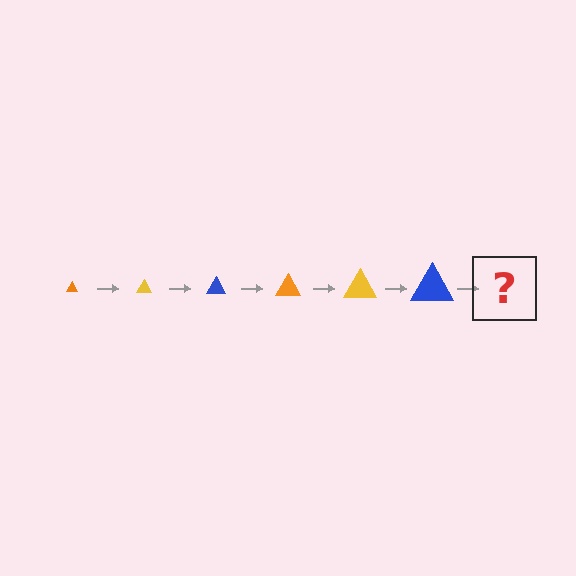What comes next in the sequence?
The next element should be an orange triangle, larger than the previous one.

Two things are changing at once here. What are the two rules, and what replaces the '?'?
The two rules are that the triangle grows larger each step and the color cycles through orange, yellow, and blue. The '?' should be an orange triangle, larger than the previous one.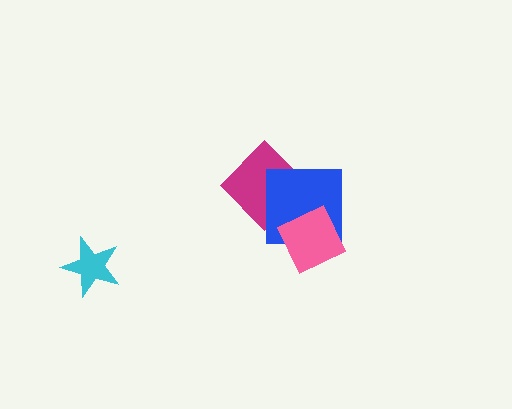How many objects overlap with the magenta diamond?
2 objects overlap with the magenta diamond.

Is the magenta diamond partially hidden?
Yes, it is partially covered by another shape.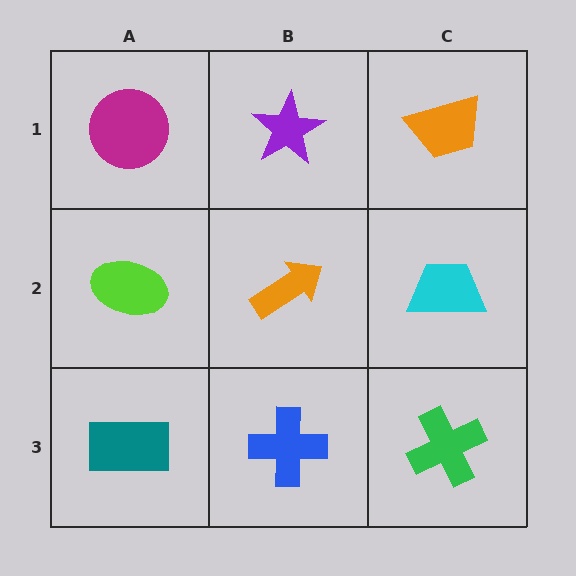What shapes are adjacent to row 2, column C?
An orange trapezoid (row 1, column C), a green cross (row 3, column C), an orange arrow (row 2, column B).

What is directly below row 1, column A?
A lime ellipse.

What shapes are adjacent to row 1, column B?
An orange arrow (row 2, column B), a magenta circle (row 1, column A), an orange trapezoid (row 1, column C).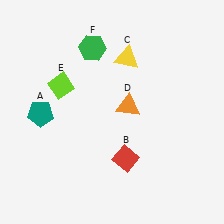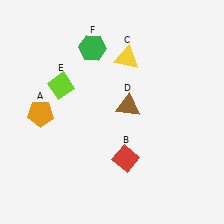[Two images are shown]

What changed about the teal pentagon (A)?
In Image 1, A is teal. In Image 2, it changed to orange.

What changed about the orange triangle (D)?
In Image 1, D is orange. In Image 2, it changed to brown.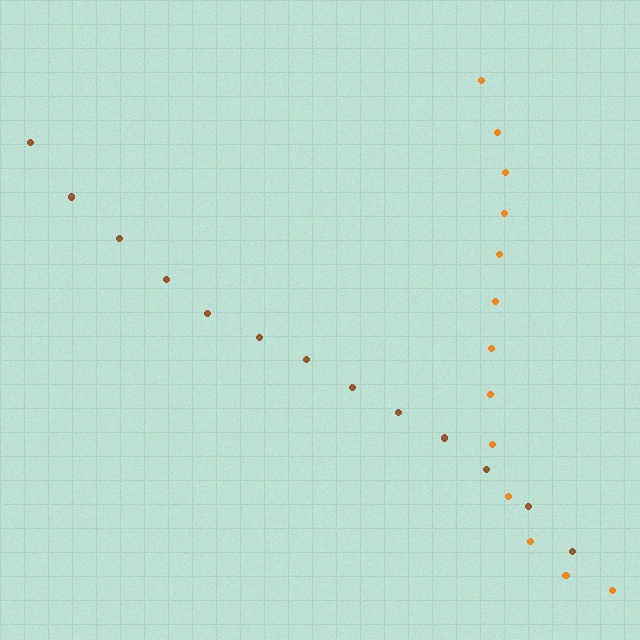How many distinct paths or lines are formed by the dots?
There are 2 distinct paths.